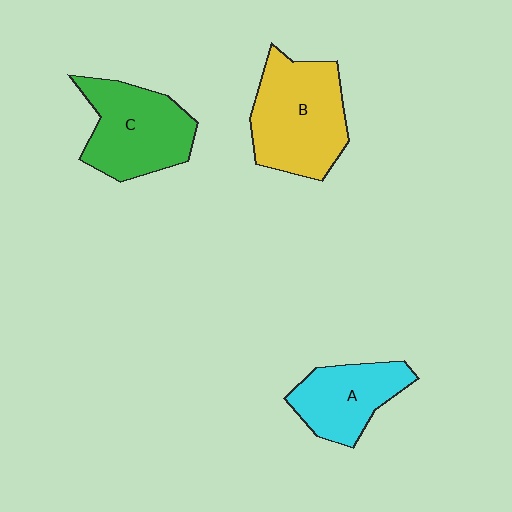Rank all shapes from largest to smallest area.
From largest to smallest: B (yellow), C (green), A (cyan).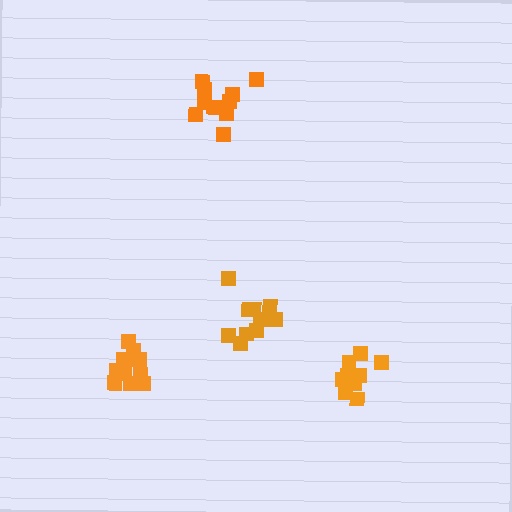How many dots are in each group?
Group 1: 10 dots, Group 2: 10 dots, Group 3: 11 dots, Group 4: 11 dots (42 total).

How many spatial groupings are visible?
There are 4 spatial groupings.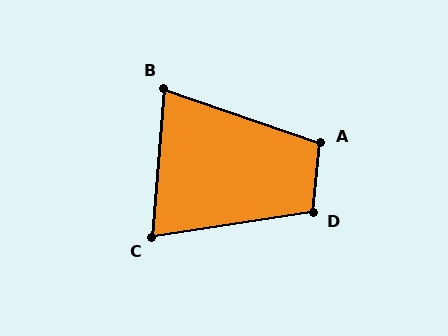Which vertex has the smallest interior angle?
B, at approximately 75 degrees.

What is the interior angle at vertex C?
Approximately 77 degrees (acute).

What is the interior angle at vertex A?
Approximately 103 degrees (obtuse).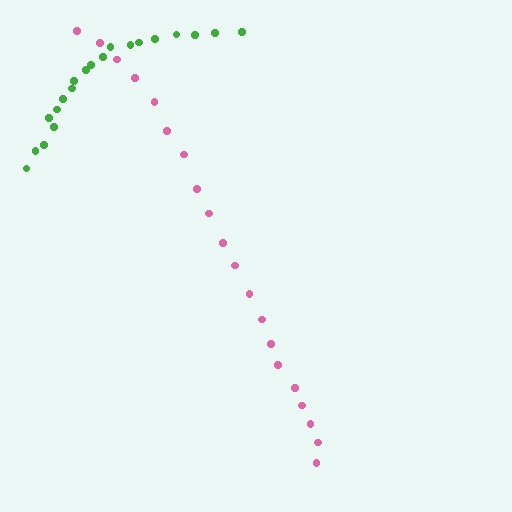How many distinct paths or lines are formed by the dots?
There are 2 distinct paths.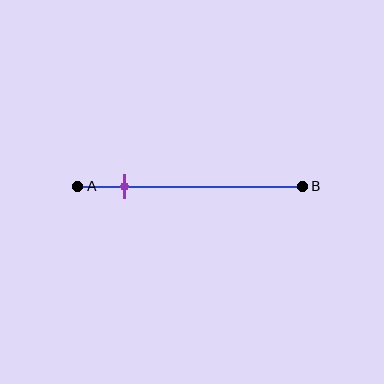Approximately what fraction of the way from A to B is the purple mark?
The purple mark is approximately 20% of the way from A to B.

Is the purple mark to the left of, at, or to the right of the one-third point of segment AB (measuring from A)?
The purple mark is to the left of the one-third point of segment AB.